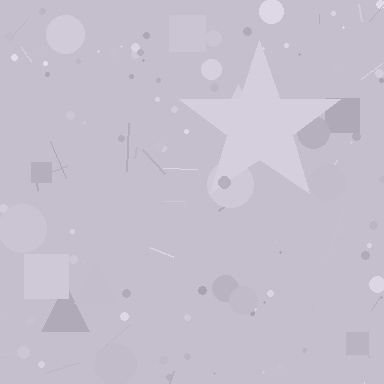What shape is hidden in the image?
A star is hidden in the image.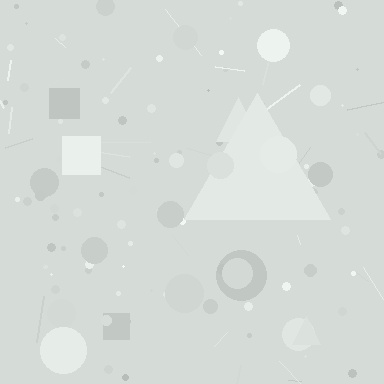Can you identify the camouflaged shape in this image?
The camouflaged shape is a triangle.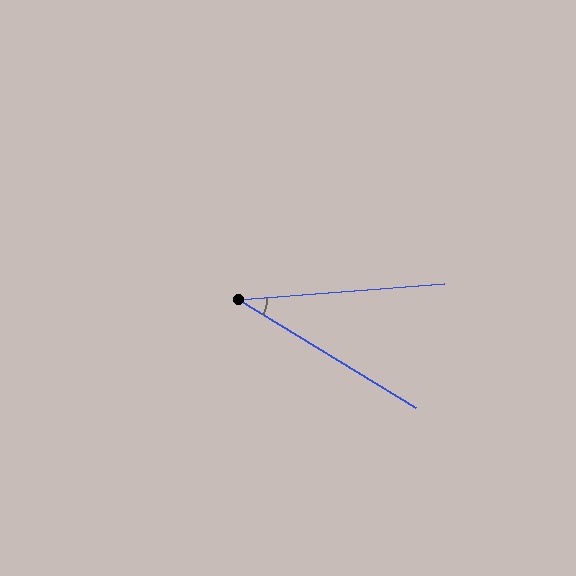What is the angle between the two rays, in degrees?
Approximately 36 degrees.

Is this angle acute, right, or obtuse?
It is acute.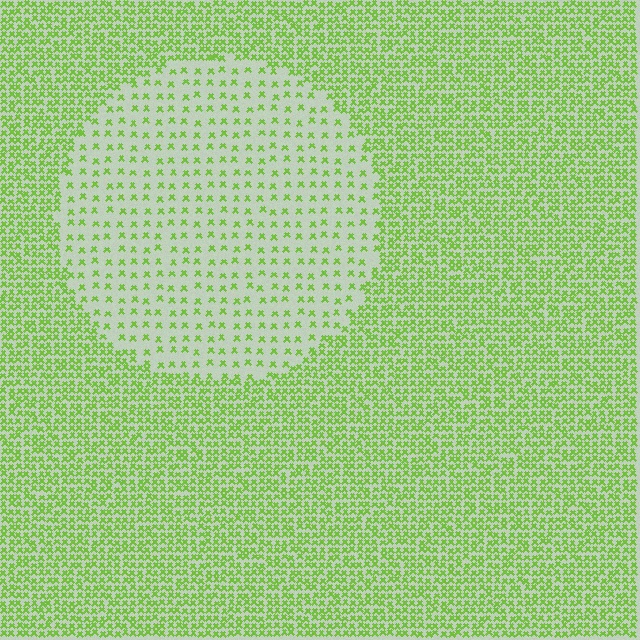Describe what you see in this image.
The image contains small lime elements arranged at two different densities. A circle-shaped region is visible where the elements are less densely packed than the surrounding area.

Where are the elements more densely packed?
The elements are more densely packed outside the circle boundary.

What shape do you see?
I see a circle.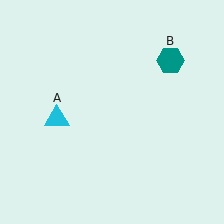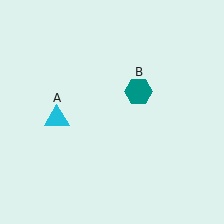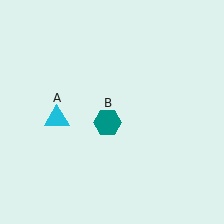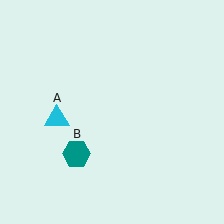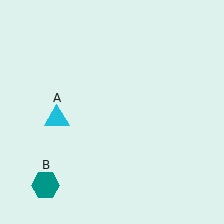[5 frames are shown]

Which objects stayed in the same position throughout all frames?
Cyan triangle (object A) remained stationary.